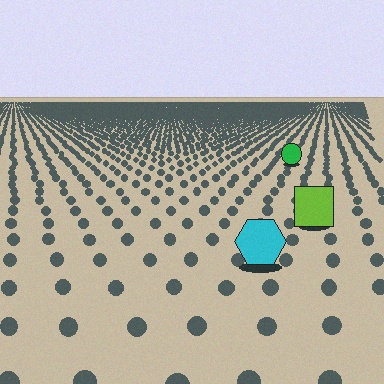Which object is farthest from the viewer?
The green circle is farthest from the viewer. It appears smaller and the ground texture around it is denser.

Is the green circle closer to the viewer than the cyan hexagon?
No. The cyan hexagon is closer — you can tell from the texture gradient: the ground texture is coarser near it.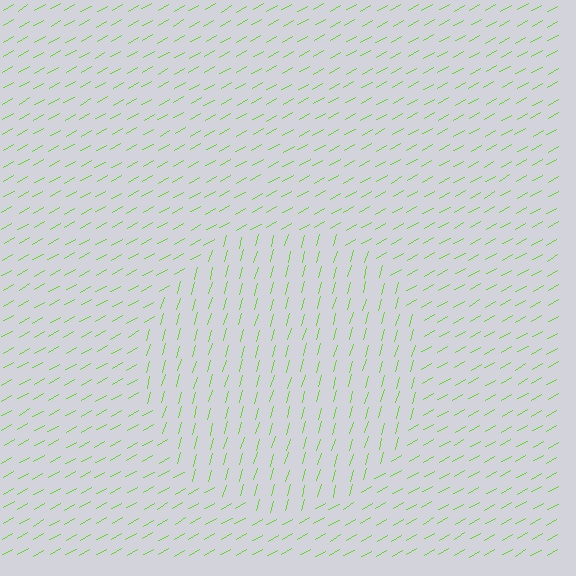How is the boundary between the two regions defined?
The boundary is defined purely by a change in line orientation (approximately 45 degrees difference). All lines are the same color and thickness.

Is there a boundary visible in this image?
Yes, there is a texture boundary formed by a change in line orientation.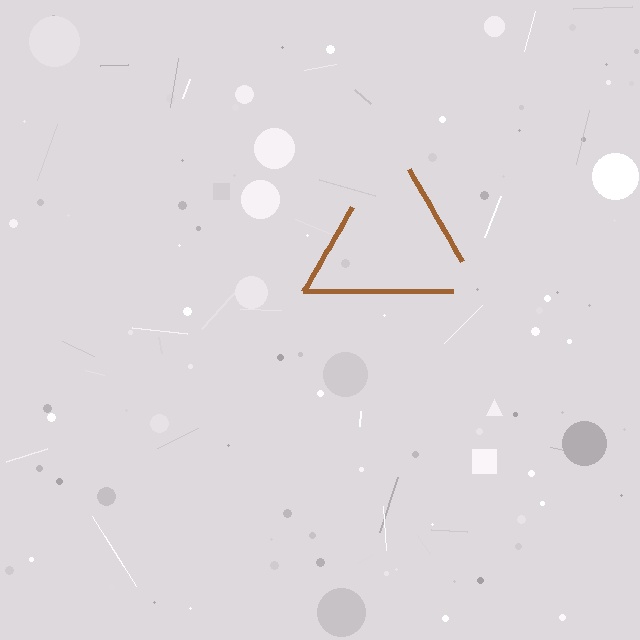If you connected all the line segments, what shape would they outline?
They would outline a triangle.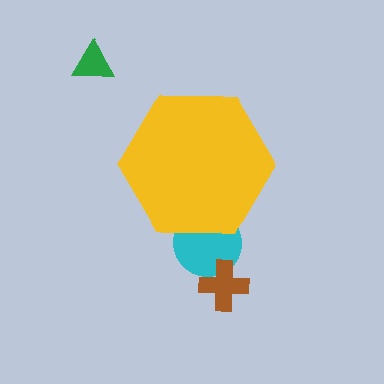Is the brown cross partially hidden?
No, the brown cross is fully visible.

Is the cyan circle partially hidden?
Yes, the cyan circle is partially hidden behind the yellow hexagon.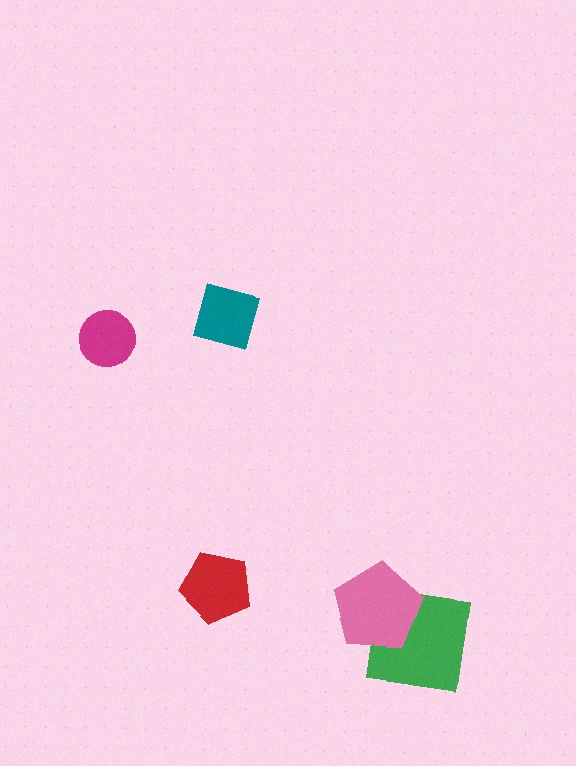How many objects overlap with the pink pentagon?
1 object overlaps with the pink pentagon.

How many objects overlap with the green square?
1 object overlaps with the green square.